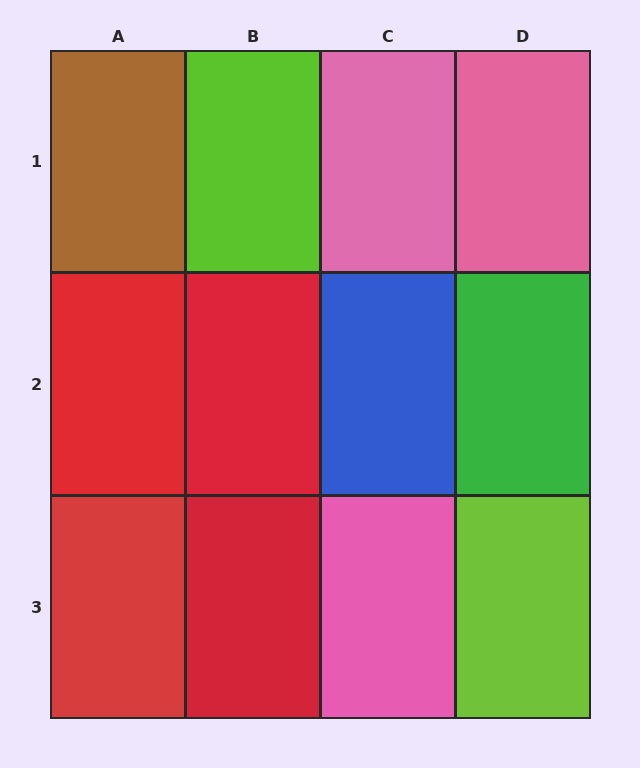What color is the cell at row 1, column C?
Pink.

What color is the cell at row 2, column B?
Red.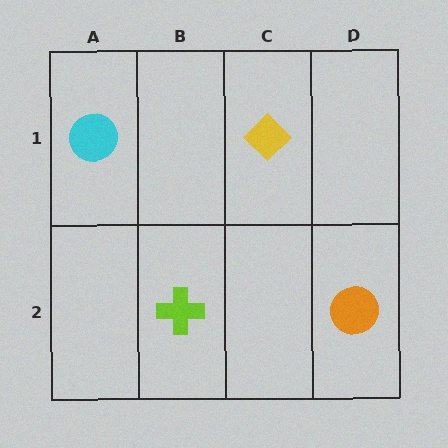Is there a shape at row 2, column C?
No, that cell is empty.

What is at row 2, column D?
An orange circle.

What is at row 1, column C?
A yellow diamond.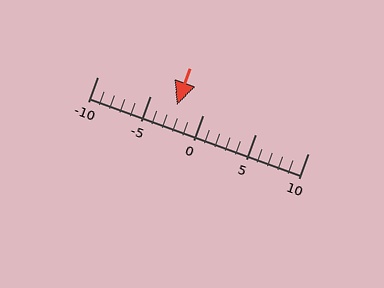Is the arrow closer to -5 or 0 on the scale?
The arrow is closer to 0.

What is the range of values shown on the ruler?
The ruler shows values from -10 to 10.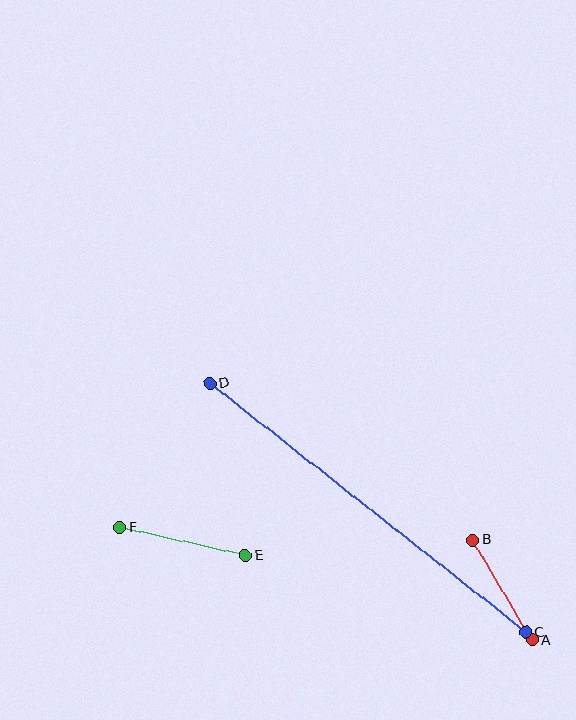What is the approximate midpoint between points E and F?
The midpoint is at approximately (182, 541) pixels.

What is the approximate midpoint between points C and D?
The midpoint is at approximately (368, 508) pixels.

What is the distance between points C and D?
The distance is approximately 402 pixels.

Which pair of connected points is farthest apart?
Points C and D are farthest apart.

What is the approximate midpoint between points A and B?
The midpoint is at approximately (503, 590) pixels.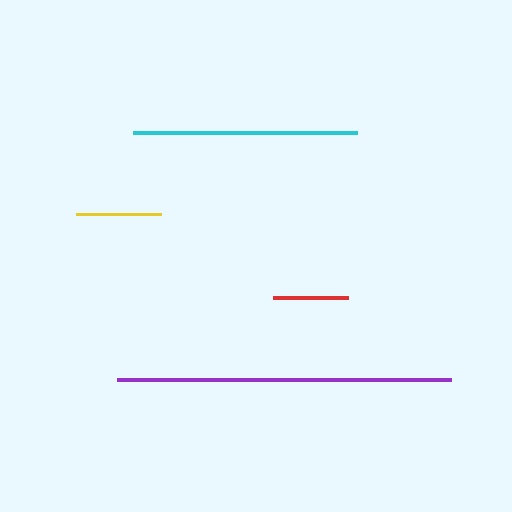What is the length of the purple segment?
The purple segment is approximately 334 pixels long.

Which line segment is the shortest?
The red line is the shortest at approximately 76 pixels.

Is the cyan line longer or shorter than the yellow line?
The cyan line is longer than the yellow line.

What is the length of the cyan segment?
The cyan segment is approximately 224 pixels long.